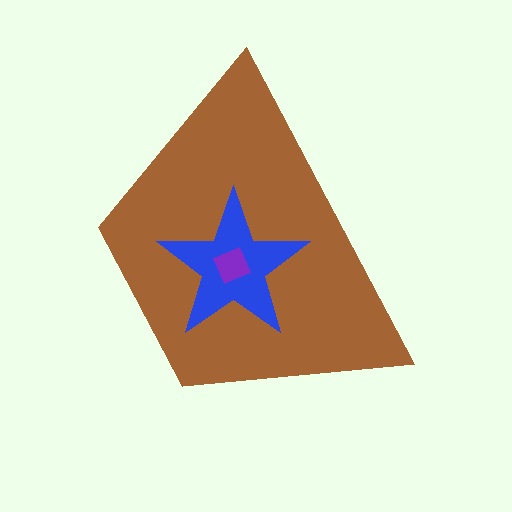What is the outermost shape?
The brown trapezoid.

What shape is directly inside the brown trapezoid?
The blue star.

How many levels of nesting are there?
3.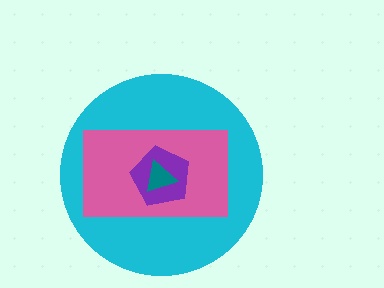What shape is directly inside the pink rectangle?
The purple pentagon.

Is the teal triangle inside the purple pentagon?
Yes.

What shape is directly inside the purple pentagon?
The teal triangle.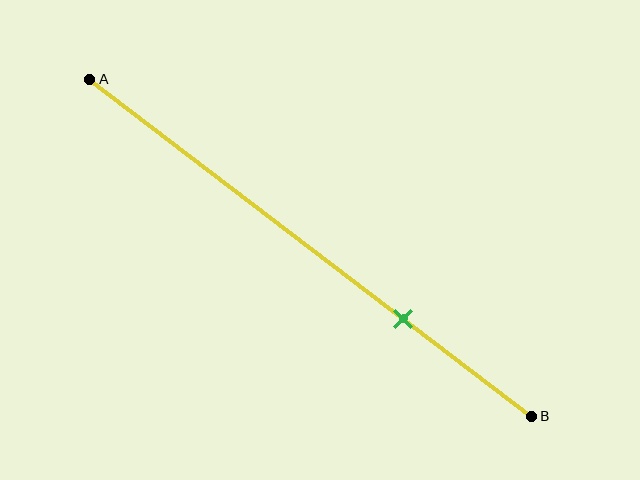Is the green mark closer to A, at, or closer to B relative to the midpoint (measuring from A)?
The green mark is closer to point B than the midpoint of segment AB.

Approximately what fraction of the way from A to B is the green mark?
The green mark is approximately 70% of the way from A to B.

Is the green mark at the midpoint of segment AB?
No, the mark is at about 70% from A, not at the 50% midpoint.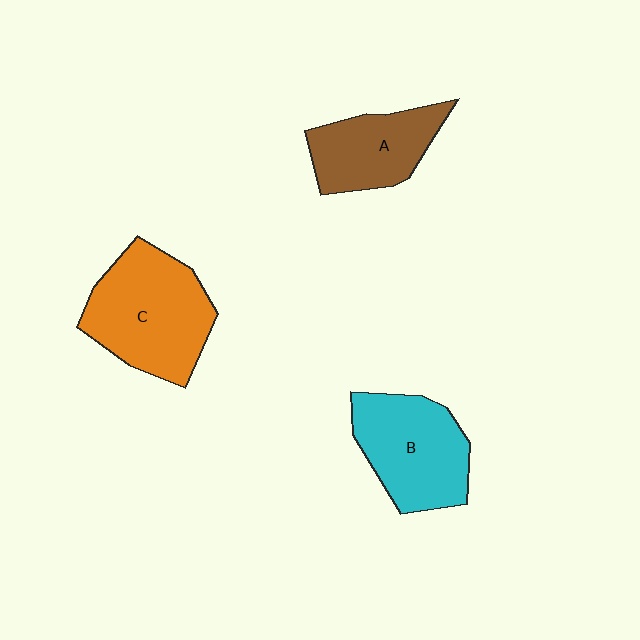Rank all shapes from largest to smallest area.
From largest to smallest: C (orange), B (cyan), A (brown).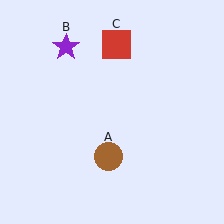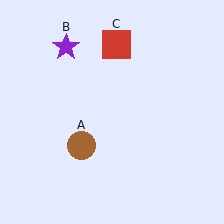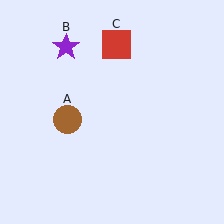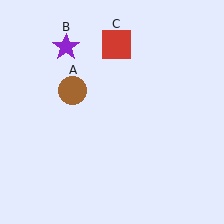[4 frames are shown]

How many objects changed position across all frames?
1 object changed position: brown circle (object A).